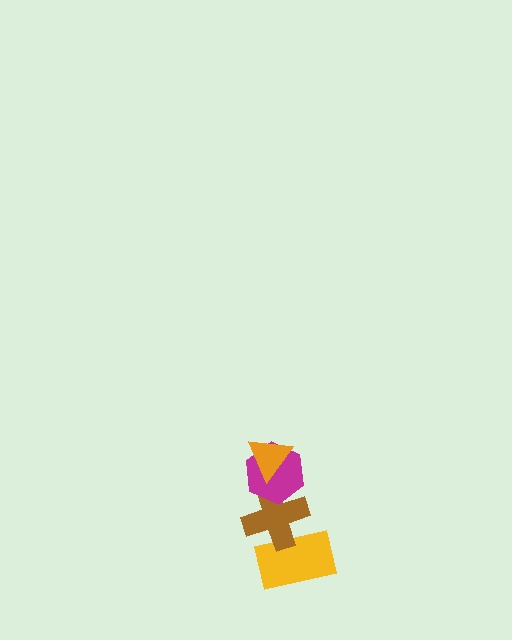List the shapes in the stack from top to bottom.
From top to bottom: the orange triangle, the magenta hexagon, the brown cross, the yellow rectangle.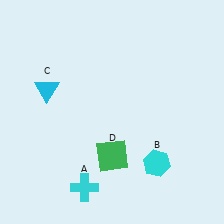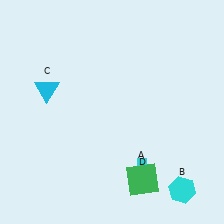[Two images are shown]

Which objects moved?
The objects that moved are: the cyan cross (A), the cyan hexagon (B), the green square (D).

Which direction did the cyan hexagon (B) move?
The cyan hexagon (B) moved down.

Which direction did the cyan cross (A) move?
The cyan cross (A) moved right.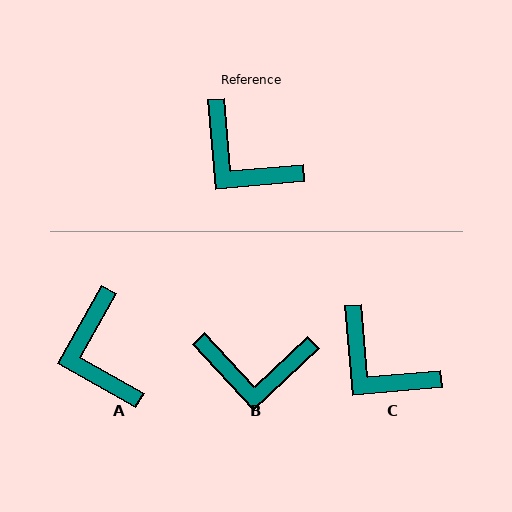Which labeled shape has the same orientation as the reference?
C.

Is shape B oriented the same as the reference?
No, it is off by about 38 degrees.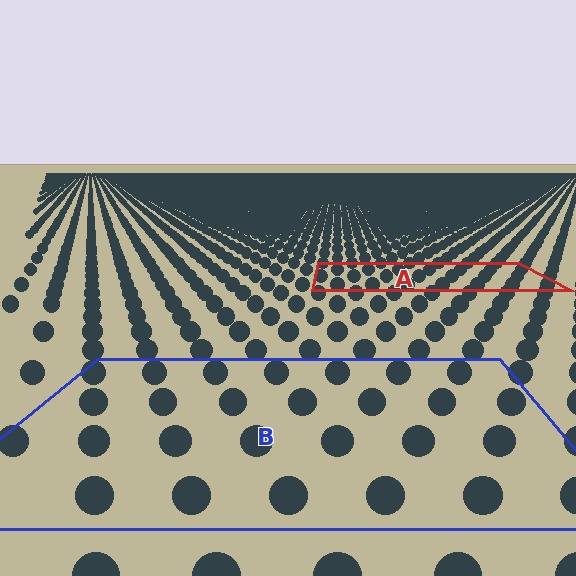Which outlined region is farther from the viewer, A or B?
Region A is farther from the viewer — the texture elements inside it appear smaller and more densely packed.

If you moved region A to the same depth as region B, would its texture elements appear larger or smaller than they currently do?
They would appear larger. At a closer depth, the same texture elements are projected at a bigger on-screen size.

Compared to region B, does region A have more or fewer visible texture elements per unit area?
Region A has more texture elements per unit area — they are packed more densely because it is farther away.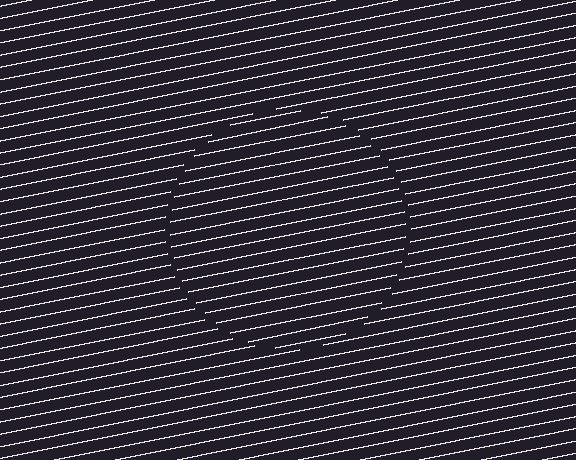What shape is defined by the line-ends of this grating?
An illusory circle. The interior of the shape contains the same grating, shifted by half a period — the contour is defined by the phase discontinuity where line-ends from the inner and outer gratings abut.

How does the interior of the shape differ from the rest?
The interior of the shape contains the same grating, shifted by half a period — the contour is defined by the phase discontinuity where line-ends from the inner and outer gratings abut.